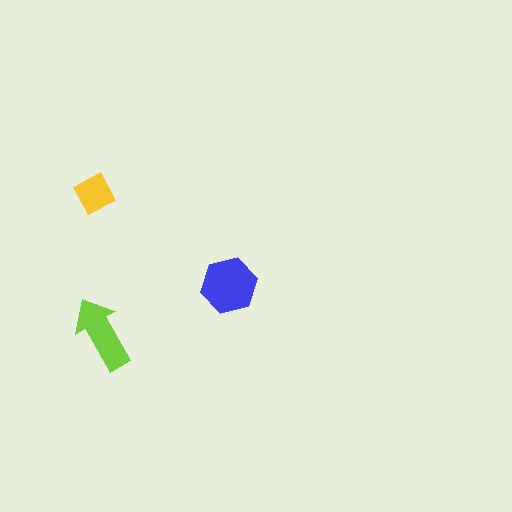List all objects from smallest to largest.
The yellow diamond, the lime arrow, the blue hexagon.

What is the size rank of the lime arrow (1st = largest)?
2nd.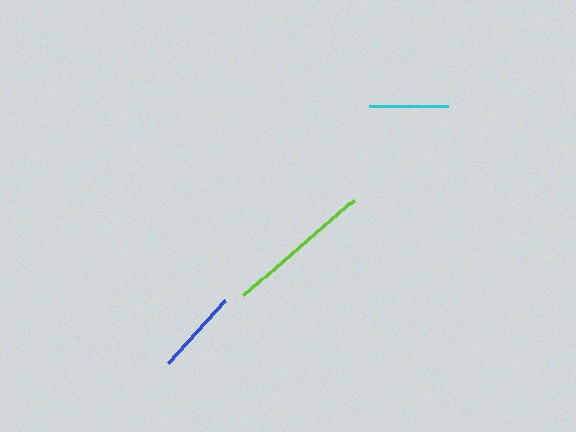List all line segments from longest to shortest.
From longest to shortest: lime, blue, cyan.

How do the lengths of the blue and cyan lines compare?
The blue and cyan lines are approximately the same length.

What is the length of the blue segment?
The blue segment is approximately 84 pixels long.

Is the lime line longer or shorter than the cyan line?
The lime line is longer than the cyan line.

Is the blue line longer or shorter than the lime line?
The lime line is longer than the blue line.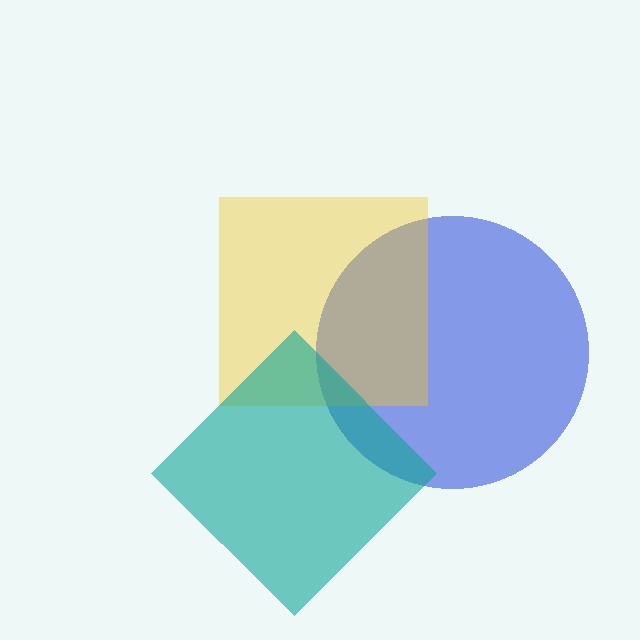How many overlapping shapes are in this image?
There are 3 overlapping shapes in the image.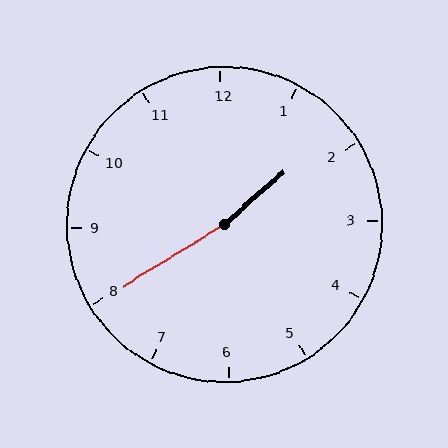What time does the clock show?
1:40.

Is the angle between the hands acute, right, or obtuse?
It is obtuse.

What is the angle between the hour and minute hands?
Approximately 170 degrees.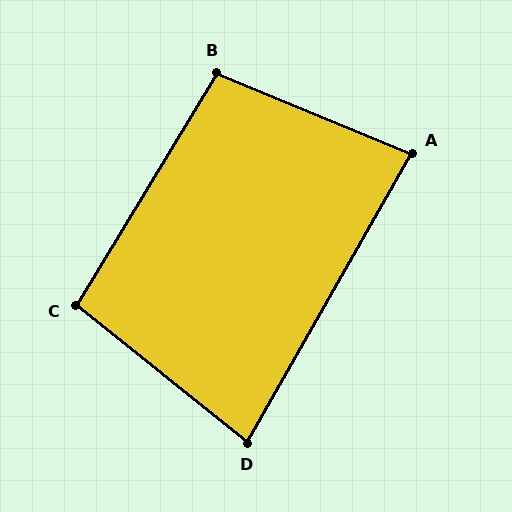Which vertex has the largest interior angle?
B, at approximately 99 degrees.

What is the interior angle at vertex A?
Approximately 83 degrees (acute).